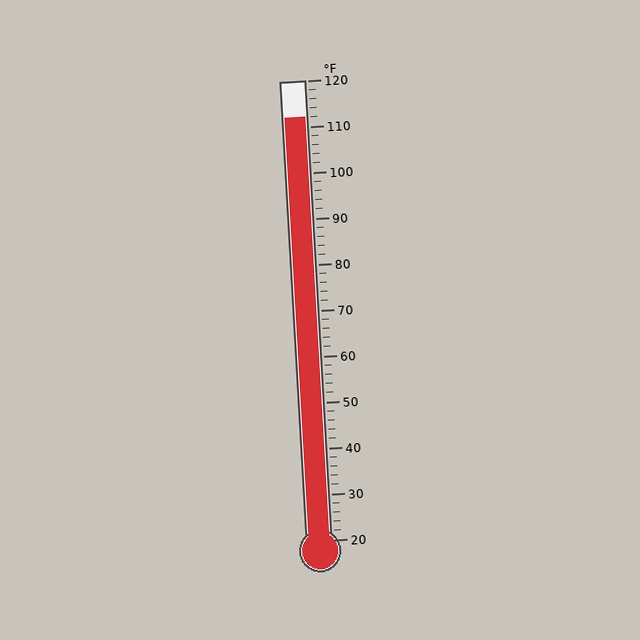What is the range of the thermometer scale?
The thermometer scale ranges from 20°F to 120°F.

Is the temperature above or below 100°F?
The temperature is above 100°F.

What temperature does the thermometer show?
The thermometer shows approximately 112°F.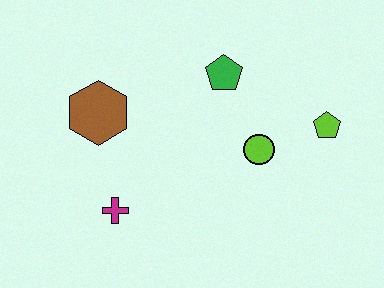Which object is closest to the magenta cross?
The brown hexagon is closest to the magenta cross.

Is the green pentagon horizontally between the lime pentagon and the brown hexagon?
Yes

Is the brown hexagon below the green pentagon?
Yes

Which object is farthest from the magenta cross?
The lime pentagon is farthest from the magenta cross.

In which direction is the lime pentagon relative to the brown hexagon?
The lime pentagon is to the right of the brown hexagon.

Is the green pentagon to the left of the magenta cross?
No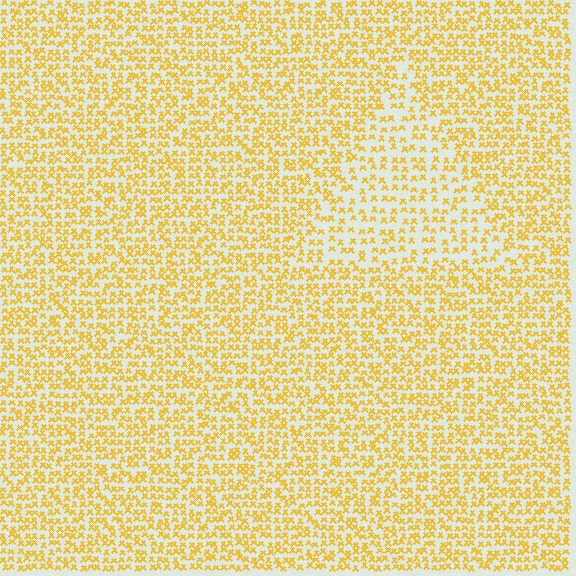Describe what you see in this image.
The image contains small yellow elements arranged at two different densities. A triangle-shaped region is visible where the elements are less densely packed than the surrounding area.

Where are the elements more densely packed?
The elements are more densely packed outside the triangle boundary.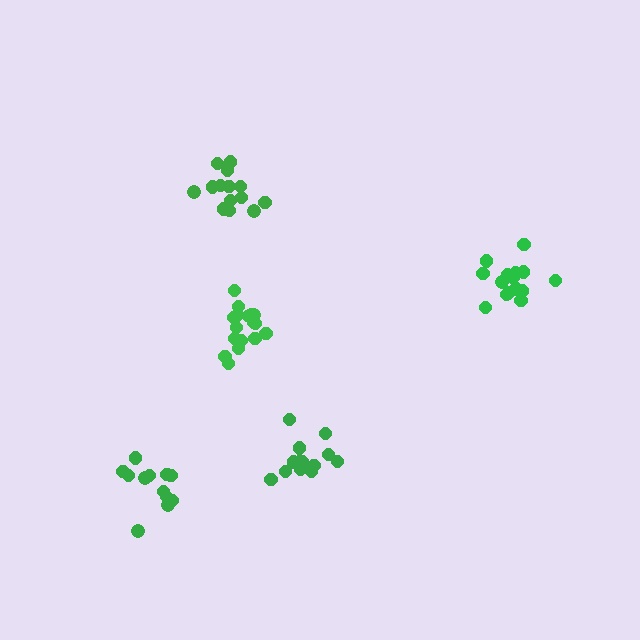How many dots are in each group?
Group 1: 17 dots, Group 2: 12 dots, Group 3: 14 dots, Group 4: 13 dots, Group 5: 18 dots (74 total).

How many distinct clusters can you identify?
There are 5 distinct clusters.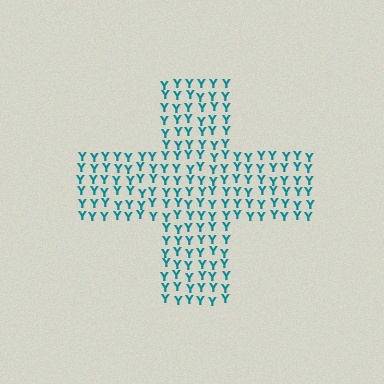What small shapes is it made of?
It is made of small letter Y's.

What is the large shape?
The large shape is a cross.